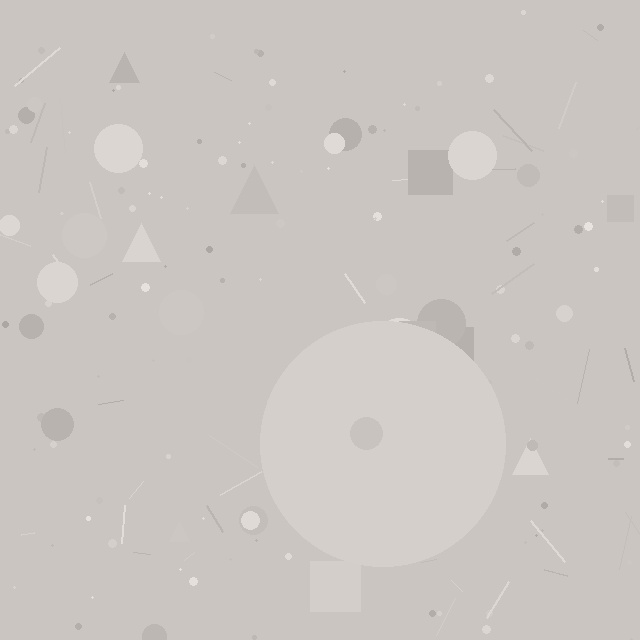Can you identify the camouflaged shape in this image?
The camouflaged shape is a circle.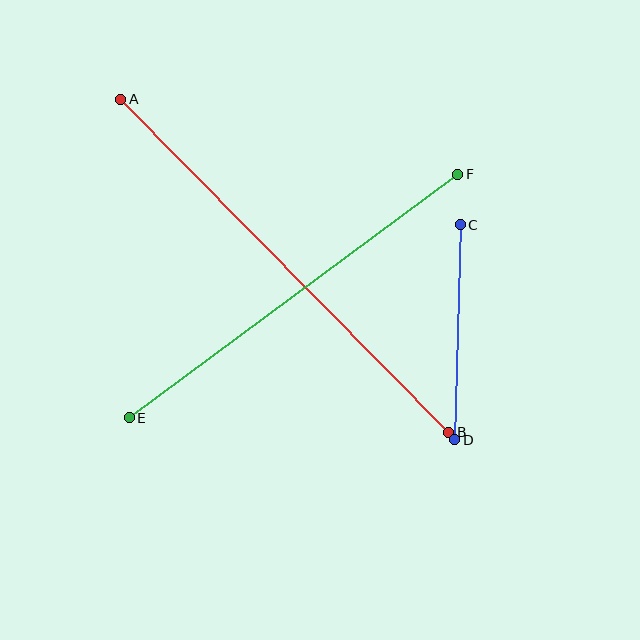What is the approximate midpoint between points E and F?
The midpoint is at approximately (293, 296) pixels.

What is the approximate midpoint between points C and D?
The midpoint is at approximately (457, 332) pixels.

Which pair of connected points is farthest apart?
Points A and B are farthest apart.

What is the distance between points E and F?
The distance is approximately 409 pixels.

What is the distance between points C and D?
The distance is approximately 215 pixels.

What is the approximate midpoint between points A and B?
The midpoint is at approximately (285, 266) pixels.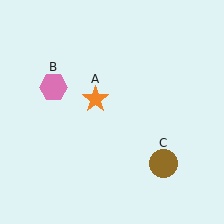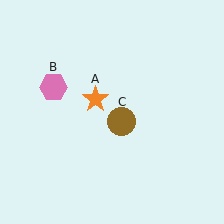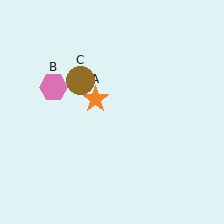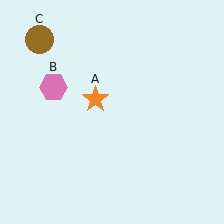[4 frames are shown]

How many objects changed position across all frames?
1 object changed position: brown circle (object C).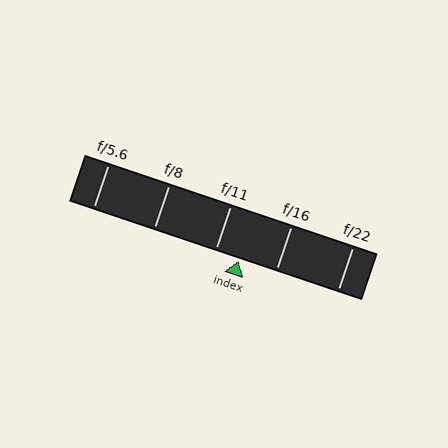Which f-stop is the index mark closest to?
The index mark is closest to f/11.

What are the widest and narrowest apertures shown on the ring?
The widest aperture shown is f/5.6 and the narrowest is f/22.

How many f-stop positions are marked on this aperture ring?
There are 5 f-stop positions marked.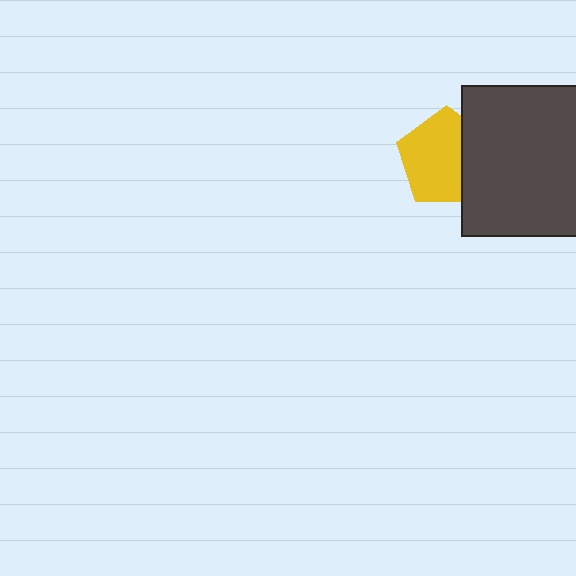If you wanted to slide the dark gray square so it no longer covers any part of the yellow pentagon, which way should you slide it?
Slide it right — that is the most direct way to separate the two shapes.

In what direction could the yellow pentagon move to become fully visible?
The yellow pentagon could move left. That would shift it out from behind the dark gray square entirely.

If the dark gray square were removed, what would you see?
You would see the complete yellow pentagon.